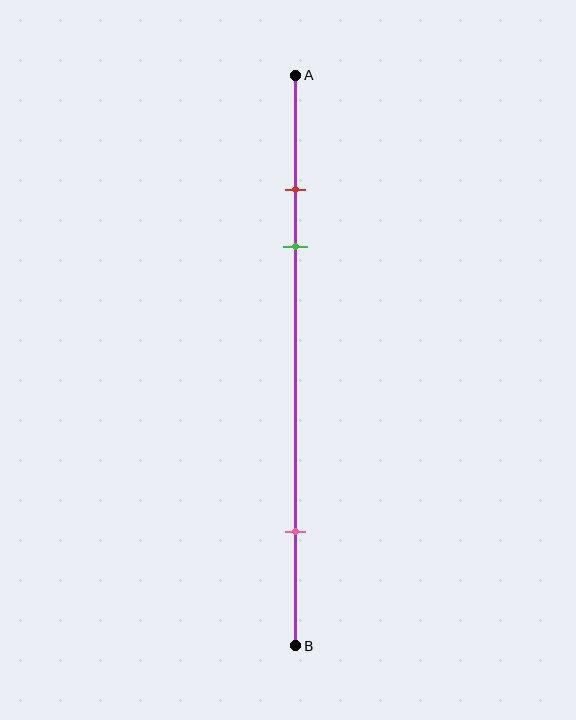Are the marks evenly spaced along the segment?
No, the marks are not evenly spaced.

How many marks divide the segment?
There are 3 marks dividing the segment.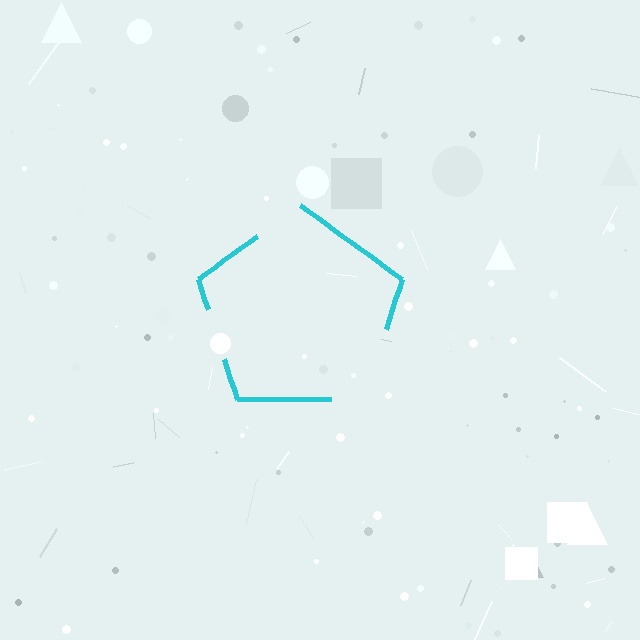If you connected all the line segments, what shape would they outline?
They would outline a pentagon.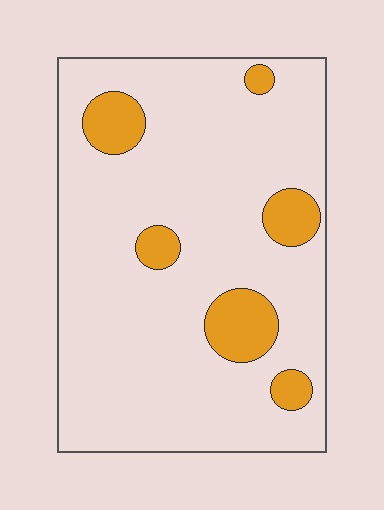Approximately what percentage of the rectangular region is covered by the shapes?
Approximately 15%.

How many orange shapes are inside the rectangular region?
6.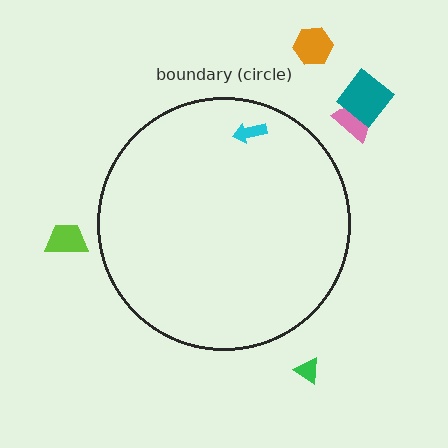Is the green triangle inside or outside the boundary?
Outside.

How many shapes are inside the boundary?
1 inside, 5 outside.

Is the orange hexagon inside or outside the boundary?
Outside.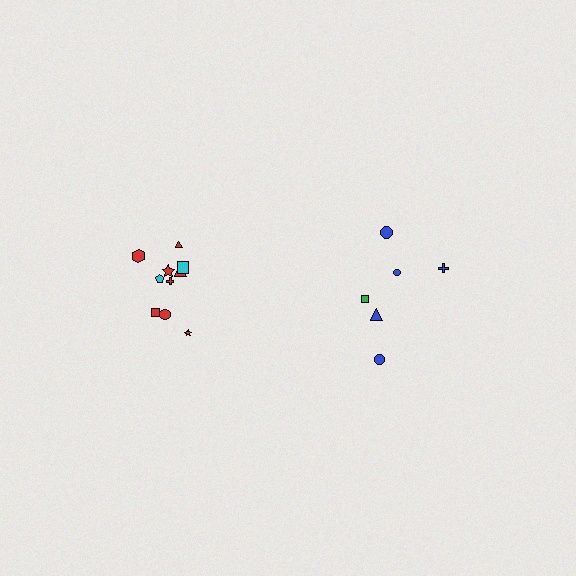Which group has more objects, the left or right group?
The left group.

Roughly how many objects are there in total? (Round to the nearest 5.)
Roughly 15 objects in total.